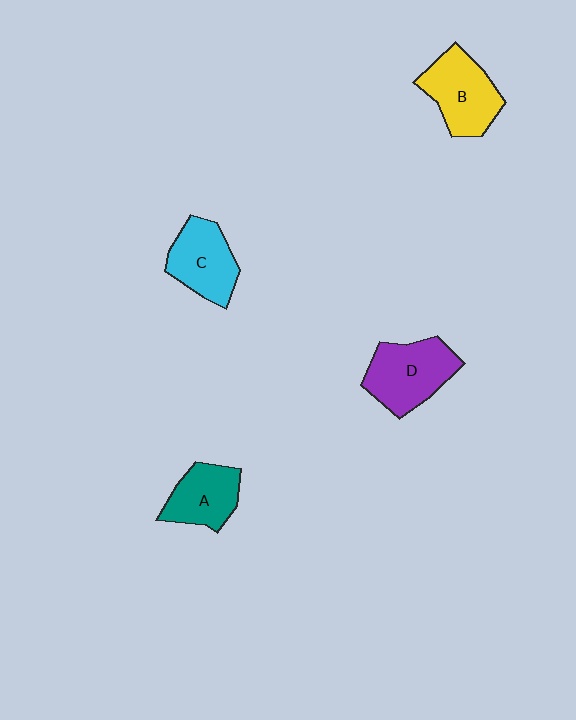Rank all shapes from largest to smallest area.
From largest to smallest: D (purple), B (yellow), C (cyan), A (teal).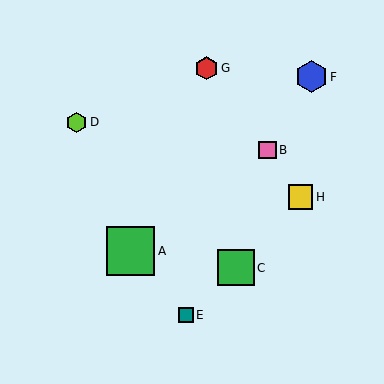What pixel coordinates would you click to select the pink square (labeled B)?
Click at (267, 150) to select the pink square B.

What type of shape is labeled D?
Shape D is a lime hexagon.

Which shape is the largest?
The green square (labeled A) is the largest.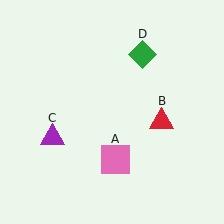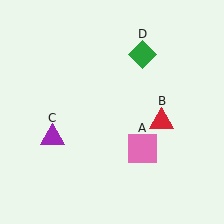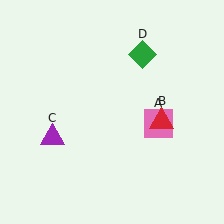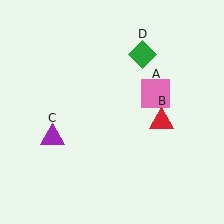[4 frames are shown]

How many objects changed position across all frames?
1 object changed position: pink square (object A).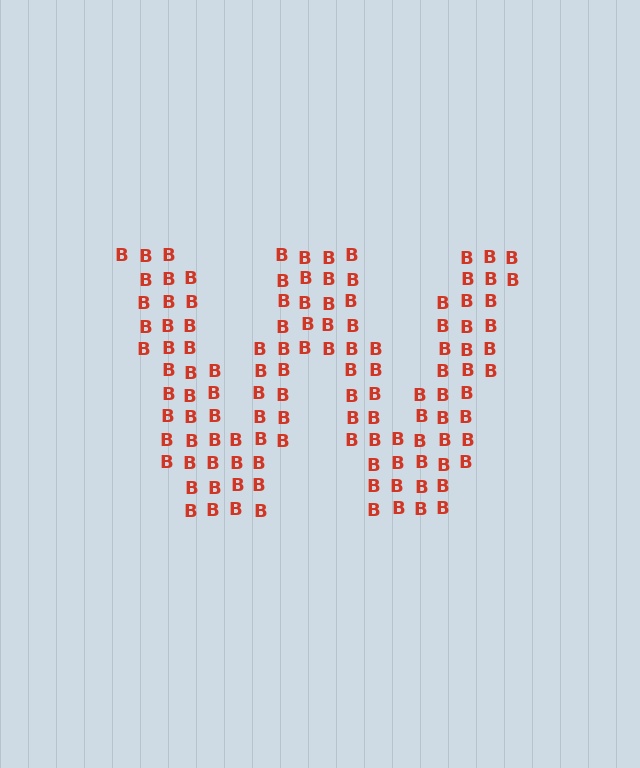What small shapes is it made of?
It is made of small letter B's.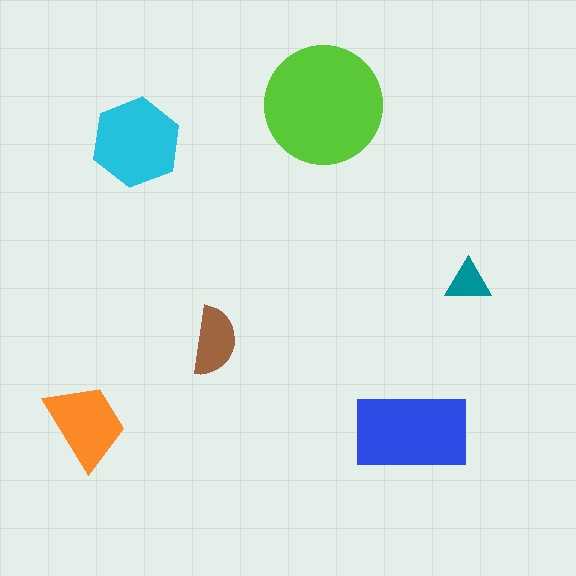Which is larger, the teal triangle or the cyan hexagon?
The cyan hexagon.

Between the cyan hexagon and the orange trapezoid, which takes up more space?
The cyan hexagon.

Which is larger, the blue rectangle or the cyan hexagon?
The blue rectangle.